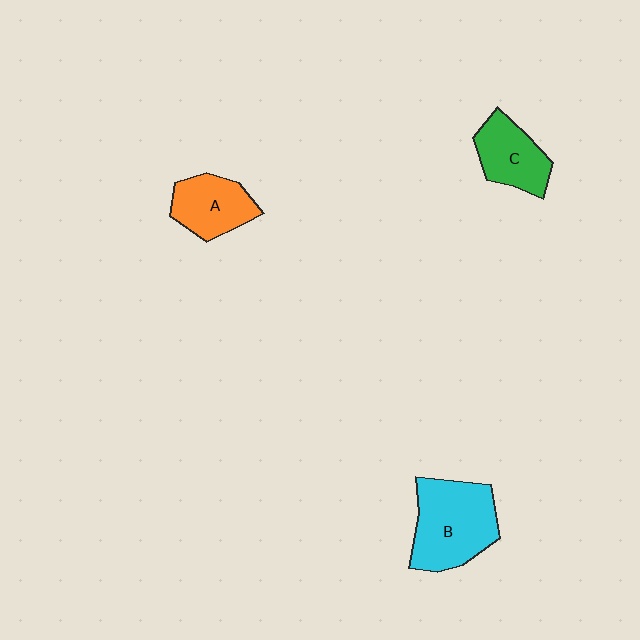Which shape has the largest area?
Shape B (cyan).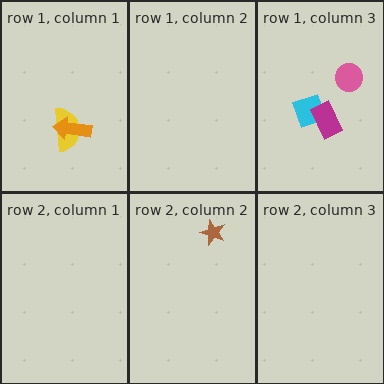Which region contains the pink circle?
The row 1, column 3 region.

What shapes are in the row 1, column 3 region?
The pink circle, the cyan square, the magenta rectangle.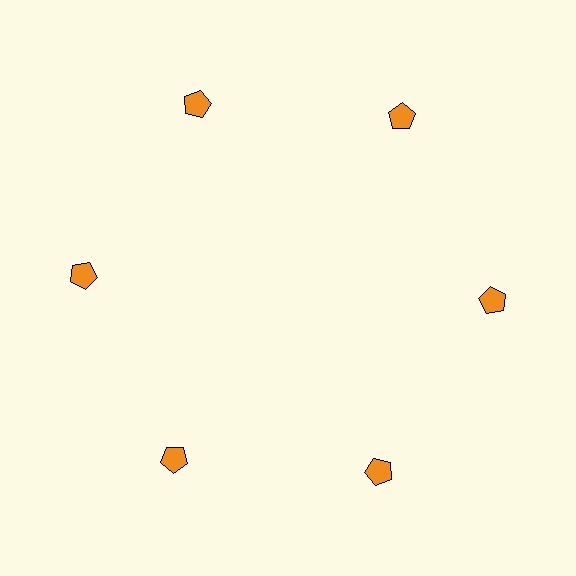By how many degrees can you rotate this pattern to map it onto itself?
The pattern maps onto itself every 60 degrees of rotation.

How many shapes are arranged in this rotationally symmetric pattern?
There are 6 shapes, arranged in 6 groups of 1.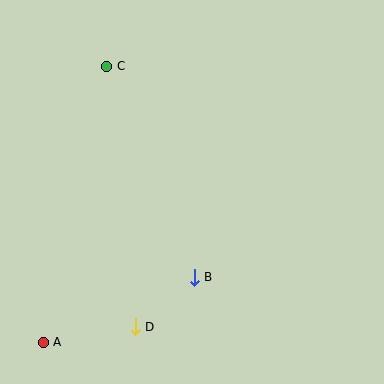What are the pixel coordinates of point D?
Point D is at (135, 327).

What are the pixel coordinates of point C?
Point C is at (107, 66).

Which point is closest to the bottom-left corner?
Point A is closest to the bottom-left corner.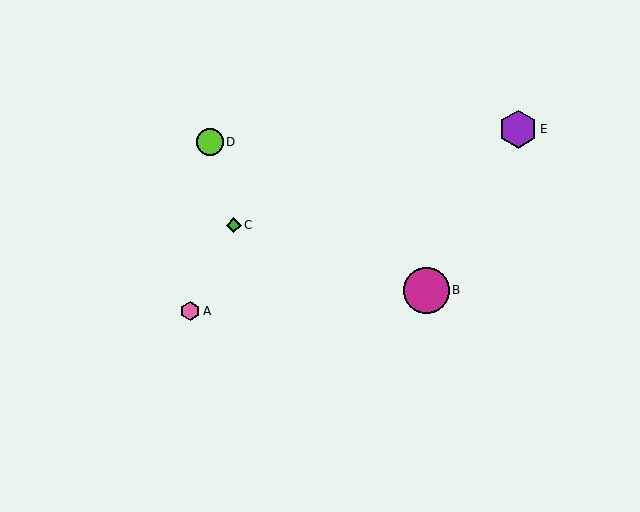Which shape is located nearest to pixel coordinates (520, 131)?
The purple hexagon (labeled E) at (518, 129) is nearest to that location.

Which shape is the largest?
The magenta circle (labeled B) is the largest.